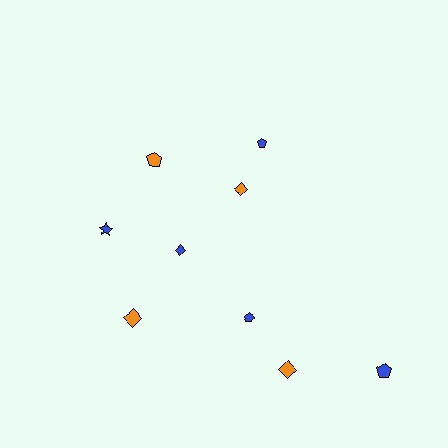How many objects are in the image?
There are 9 objects.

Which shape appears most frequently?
Pentagon, with 4 objects.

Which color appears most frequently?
Blue, with 5 objects.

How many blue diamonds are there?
There is 1 blue diamond.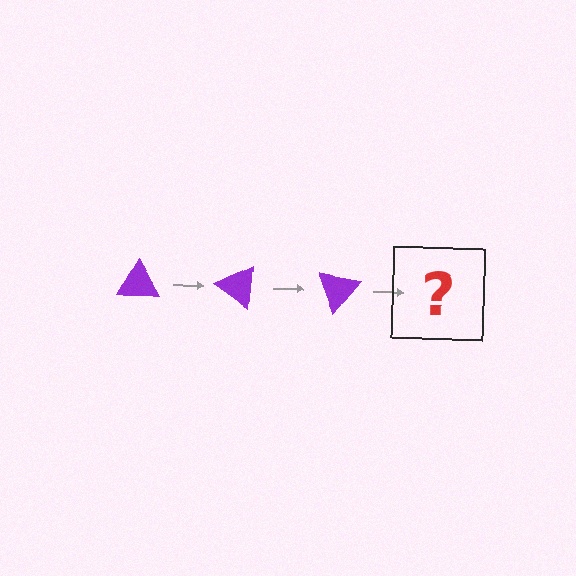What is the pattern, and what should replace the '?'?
The pattern is that the triangle rotates 35 degrees each step. The '?' should be a purple triangle rotated 105 degrees.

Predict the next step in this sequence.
The next step is a purple triangle rotated 105 degrees.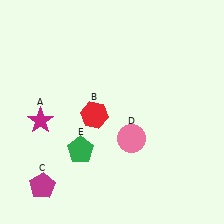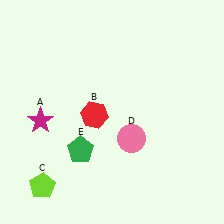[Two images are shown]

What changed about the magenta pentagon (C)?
In Image 1, C is magenta. In Image 2, it changed to lime.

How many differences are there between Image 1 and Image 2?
There is 1 difference between the two images.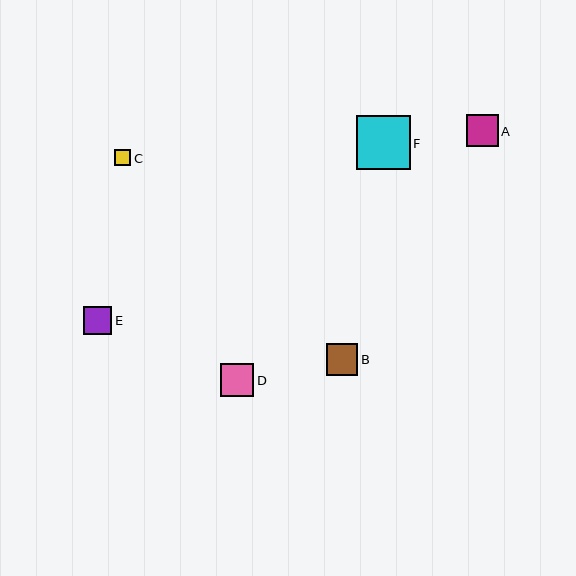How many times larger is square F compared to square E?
Square F is approximately 1.9 times the size of square E.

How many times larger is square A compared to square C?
Square A is approximately 2.0 times the size of square C.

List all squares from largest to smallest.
From largest to smallest: F, D, A, B, E, C.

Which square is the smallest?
Square C is the smallest with a size of approximately 16 pixels.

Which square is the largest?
Square F is the largest with a size of approximately 54 pixels.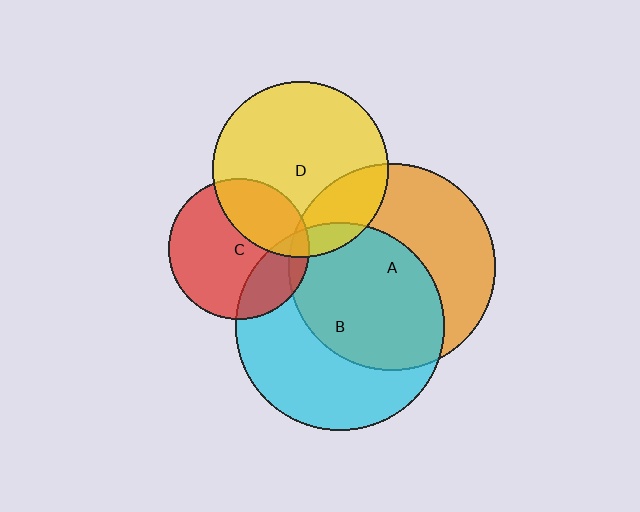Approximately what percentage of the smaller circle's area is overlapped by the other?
Approximately 30%.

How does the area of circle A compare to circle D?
Approximately 1.4 times.